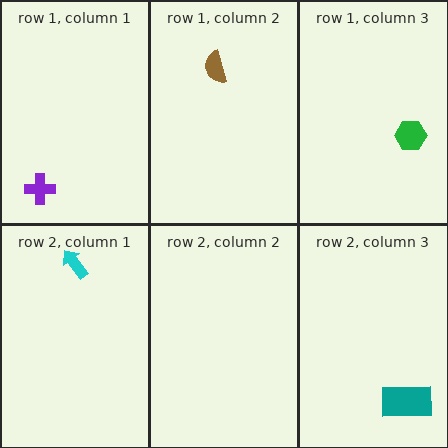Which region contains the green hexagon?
The row 1, column 3 region.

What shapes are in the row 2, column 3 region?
The teal rectangle.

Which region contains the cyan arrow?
The row 2, column 1 region.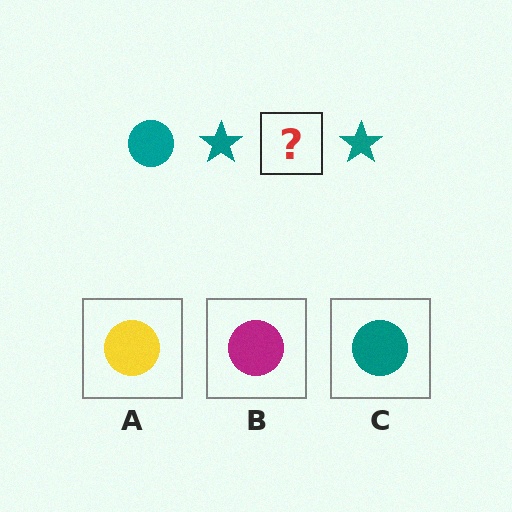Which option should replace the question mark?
Option C.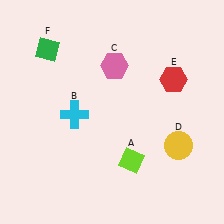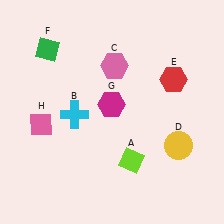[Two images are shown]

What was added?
A magenta hexagon (G), a pink diamond (H) were added in Image 2.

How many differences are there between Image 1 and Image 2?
There are 2 differences between the two images.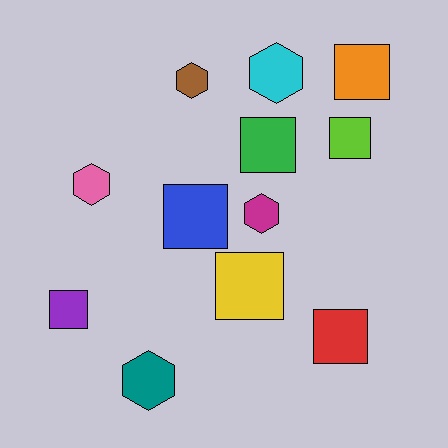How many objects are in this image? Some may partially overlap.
There are 12 objects.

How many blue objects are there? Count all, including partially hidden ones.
There is 1 blue object.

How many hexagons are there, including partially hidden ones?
There are 5 hexagons.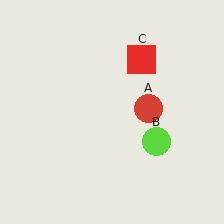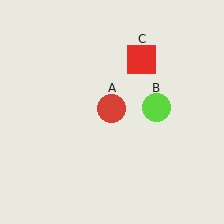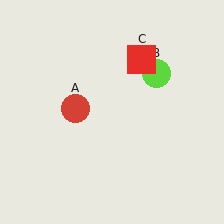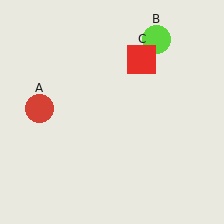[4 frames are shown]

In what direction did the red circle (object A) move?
The red circle (object A) moved left.